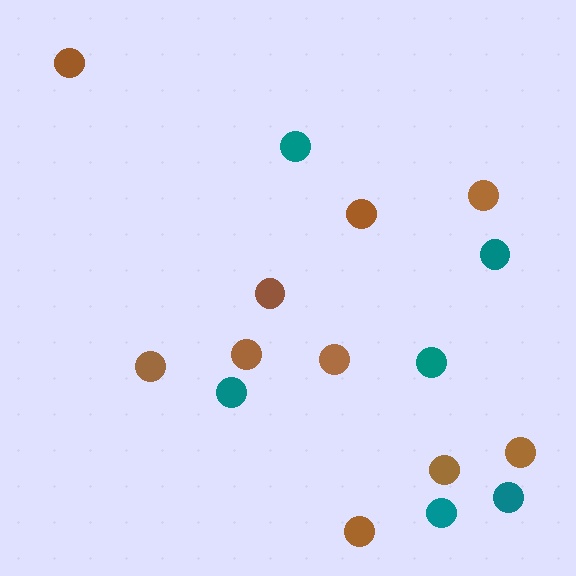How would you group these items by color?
There are 2 groups: one group of brown circles (10) and one group of teal circles (6).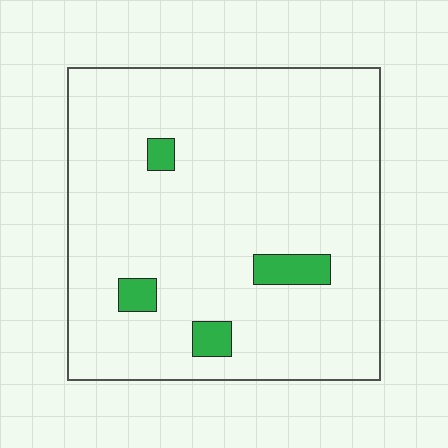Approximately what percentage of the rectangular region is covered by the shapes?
Approximately 5%.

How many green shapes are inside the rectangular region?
4.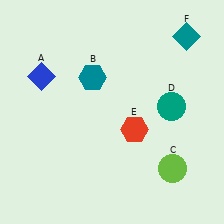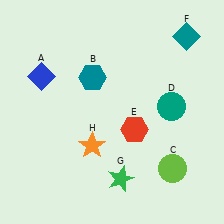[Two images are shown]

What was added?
A green star (G), an orange star (H) were added in Image 2.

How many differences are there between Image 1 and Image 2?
There are 2 differences between the two images.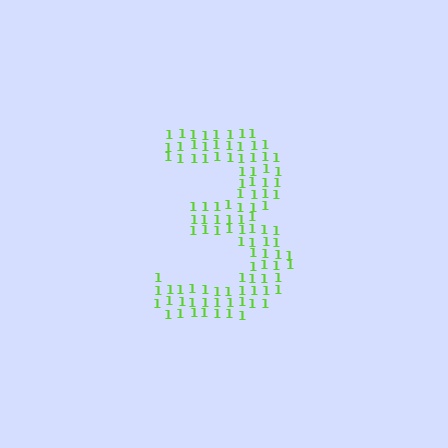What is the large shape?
The large shape is the digit 3.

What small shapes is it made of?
It is made of small digit 1's.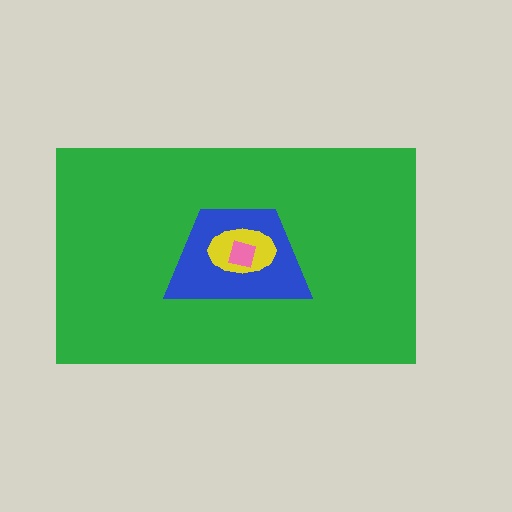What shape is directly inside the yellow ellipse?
The pink square.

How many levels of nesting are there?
4.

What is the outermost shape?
The green rectangle.